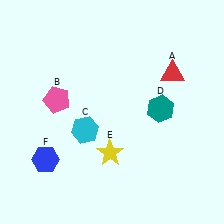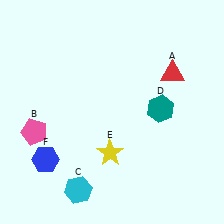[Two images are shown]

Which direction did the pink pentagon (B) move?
The pink pentagon (B) moved down.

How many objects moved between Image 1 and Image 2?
2 objects moved between the two images.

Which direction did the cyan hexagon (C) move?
The cyan hexagon (C) moved down.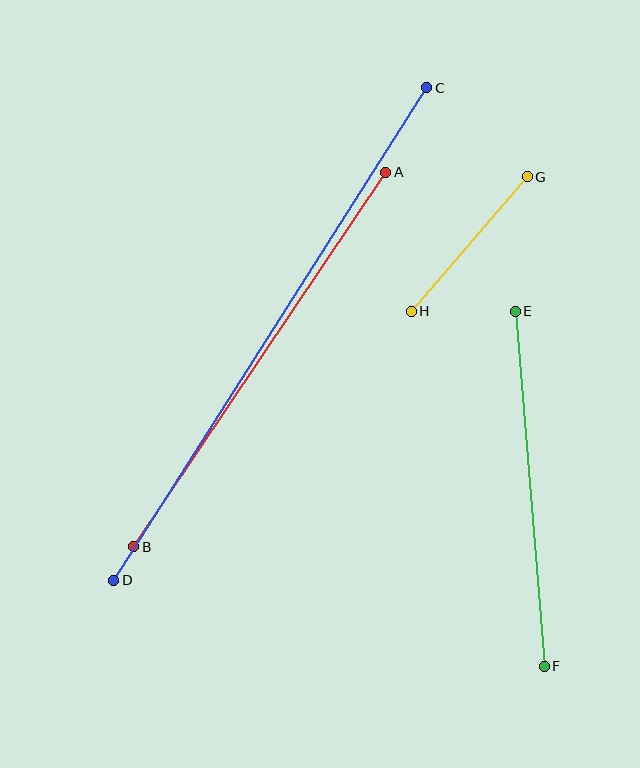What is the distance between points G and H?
The distance is approximately 178 pixels.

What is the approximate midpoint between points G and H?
The midpoint is at approximately (469, 244) pixels.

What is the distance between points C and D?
The distance is approximately 584 pixels.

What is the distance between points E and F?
The distance is approximately 356 pixels.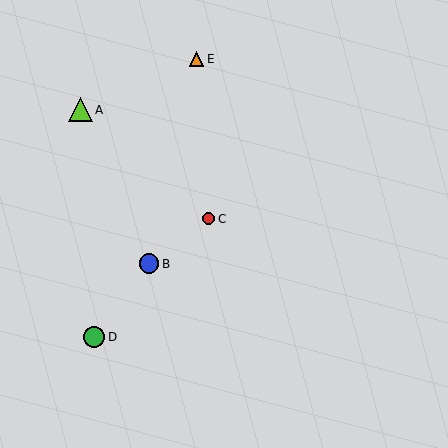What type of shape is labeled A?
Shape A is a lime triangle.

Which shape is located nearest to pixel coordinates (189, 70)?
The orange triangle (labeled E) at (197, 59) is nearest to that location.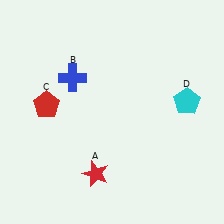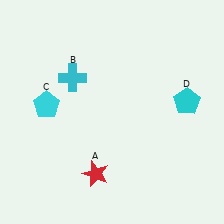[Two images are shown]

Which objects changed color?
B changed from blue to cyan. C changed from red to cyan.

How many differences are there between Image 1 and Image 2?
There are 2 differences between the two images.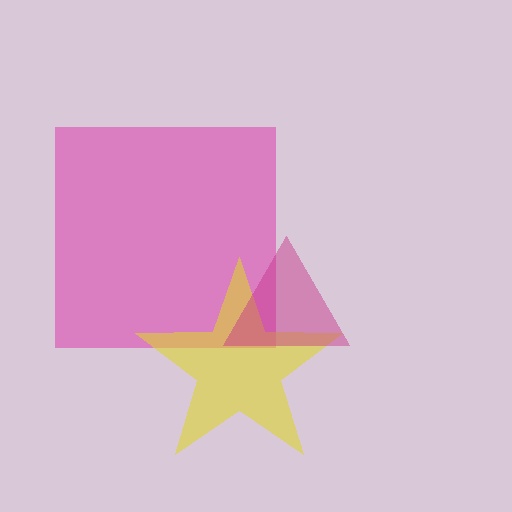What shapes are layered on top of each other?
The layered shapes are: a pink square, a yellow star, a magenta triangle.